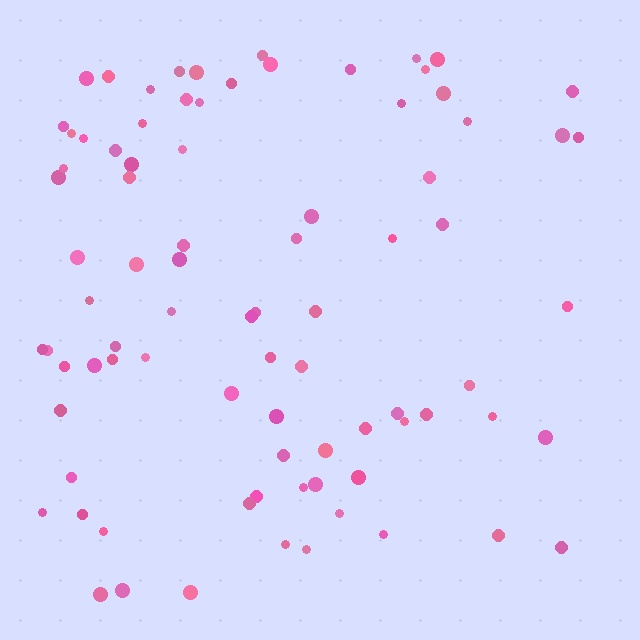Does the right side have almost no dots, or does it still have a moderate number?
Still a moderate number, just noticeably fewer than the left.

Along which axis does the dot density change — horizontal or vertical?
Horizontal.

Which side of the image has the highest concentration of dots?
The left.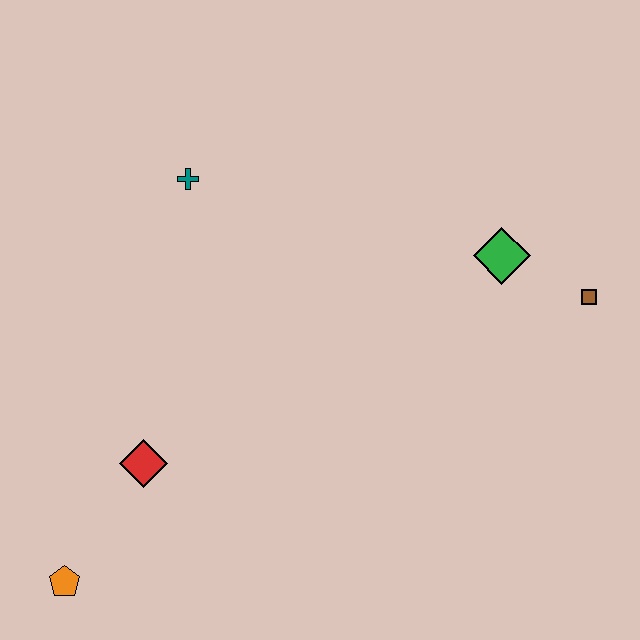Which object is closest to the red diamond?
The orange pentagon is closest to the red diamond.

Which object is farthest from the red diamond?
The brown square is farthest from the red diamond.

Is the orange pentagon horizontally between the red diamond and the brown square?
No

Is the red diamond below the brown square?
Yes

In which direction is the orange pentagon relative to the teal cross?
The orange pentagon is below the teal cross.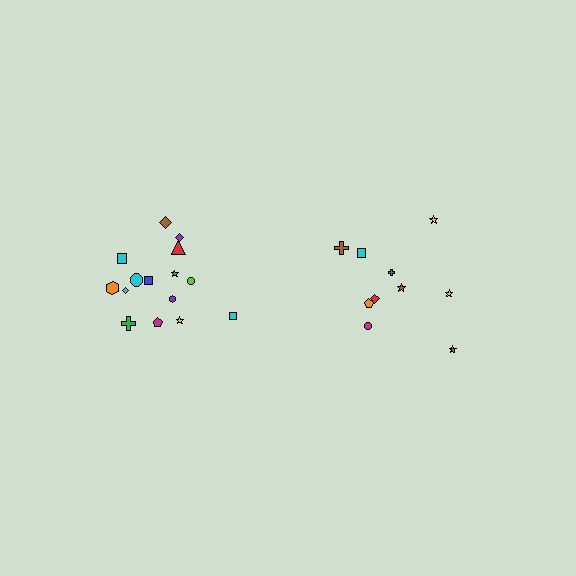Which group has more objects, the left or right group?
The left group.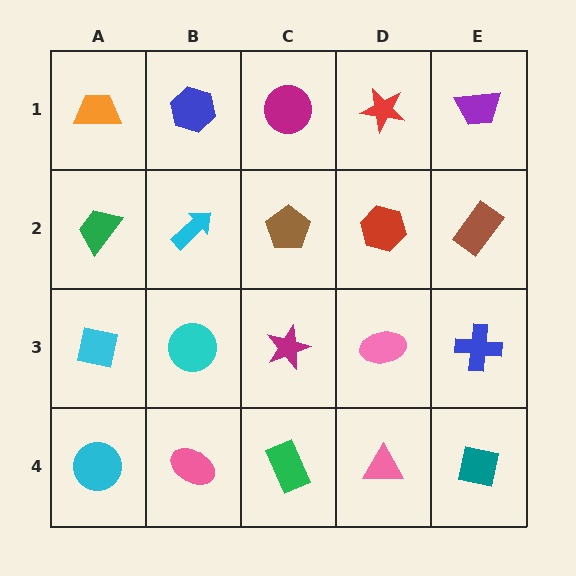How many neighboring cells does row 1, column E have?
2.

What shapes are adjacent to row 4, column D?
A pink ellipse (row 3, column D), a green rectangle (row 4, column C), a teal square (row 4, column E).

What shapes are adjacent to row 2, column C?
A magenta circle (row 1, column C), a magenta star (row 3, column C), a cyan arrow (row 2, column B), a red hexagon (row 2, column D).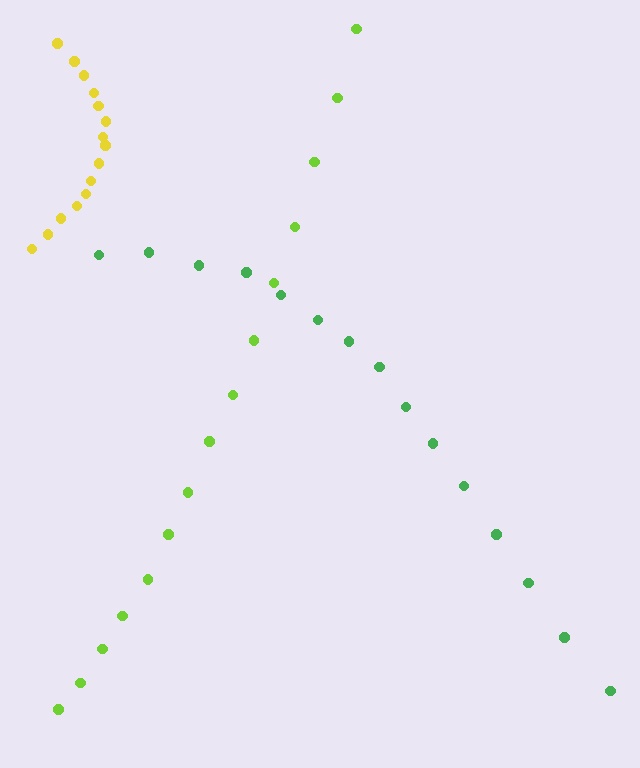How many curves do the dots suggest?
There are 3 distinct paths.